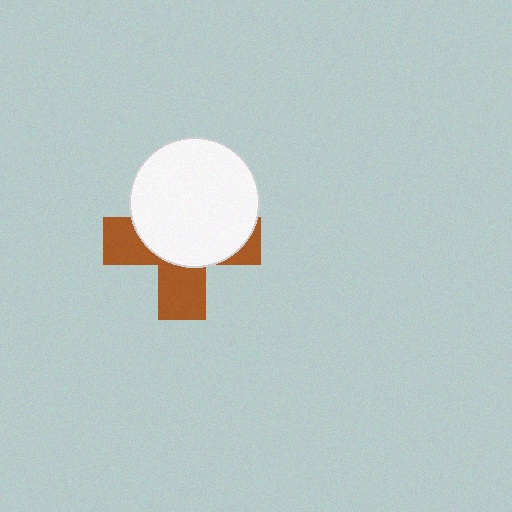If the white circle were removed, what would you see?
You would see the complete brown cross.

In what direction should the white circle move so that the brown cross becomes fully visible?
The white circle should move up. That is the shortest direction to clear the overlap and leave the brown cross fully visible.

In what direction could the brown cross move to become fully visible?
The brown cross could move down. That would shift it out from behind the white circle entirely.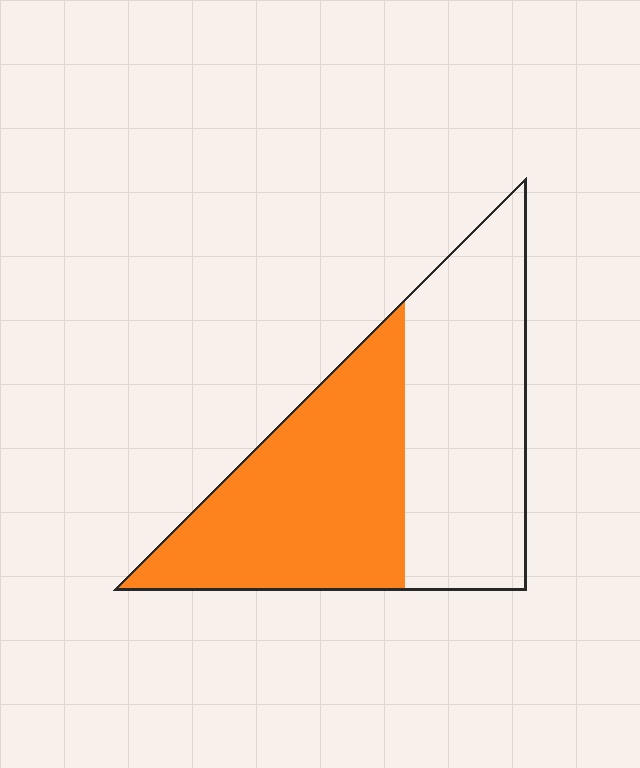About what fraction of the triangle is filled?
About one half (1/2).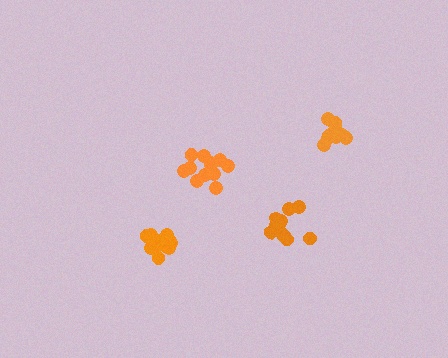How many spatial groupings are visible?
There are 4 spatial groupings.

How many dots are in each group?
Group 1: 11 dots, Group 2: 12 dots, Group 3: 10 dots, Group 4: 13 dots (46 total).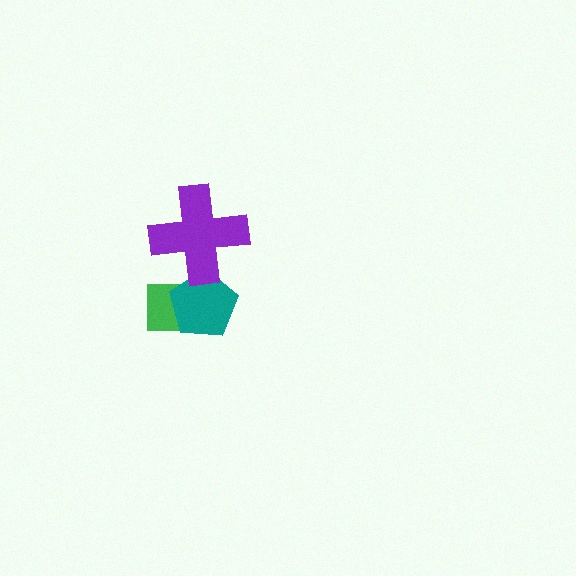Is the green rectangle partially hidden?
Yes, it is partially covered by another shape.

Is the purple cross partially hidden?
No, no other shape covers it.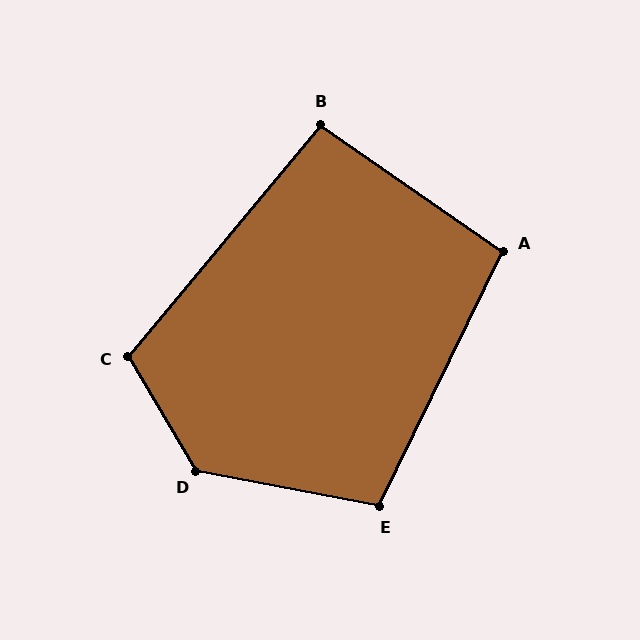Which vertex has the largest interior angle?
D, at approximately 132 degrees.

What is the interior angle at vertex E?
Approximately 105 degrees (obtuse).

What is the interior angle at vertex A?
Approximately 99 degrees (obtuse).